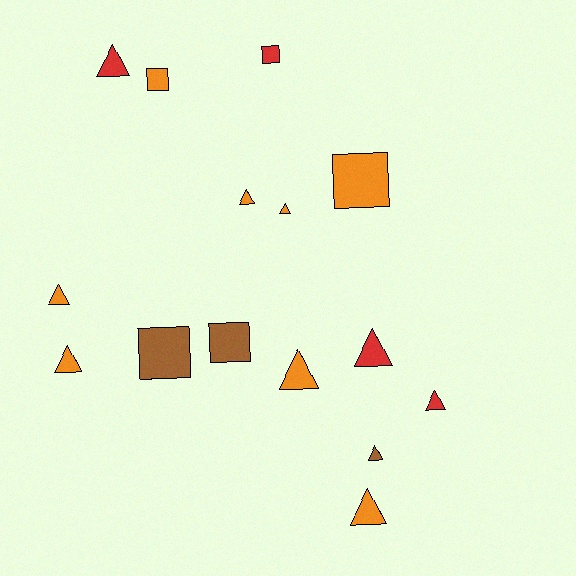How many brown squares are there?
There are 2 brown squares.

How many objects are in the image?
There are 15 objects.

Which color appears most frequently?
Orange, with 8 objects.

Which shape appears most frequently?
Triangle, with 10 objects.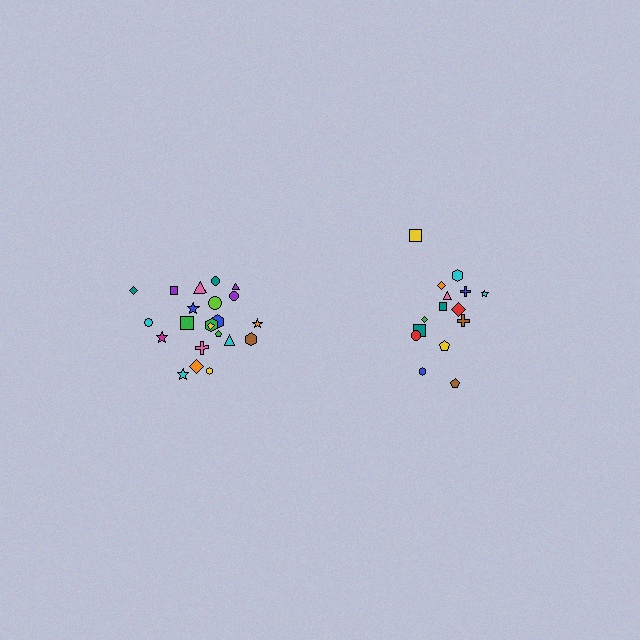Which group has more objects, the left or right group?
The left group.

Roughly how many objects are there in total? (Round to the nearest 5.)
Roughly 35 objects in total.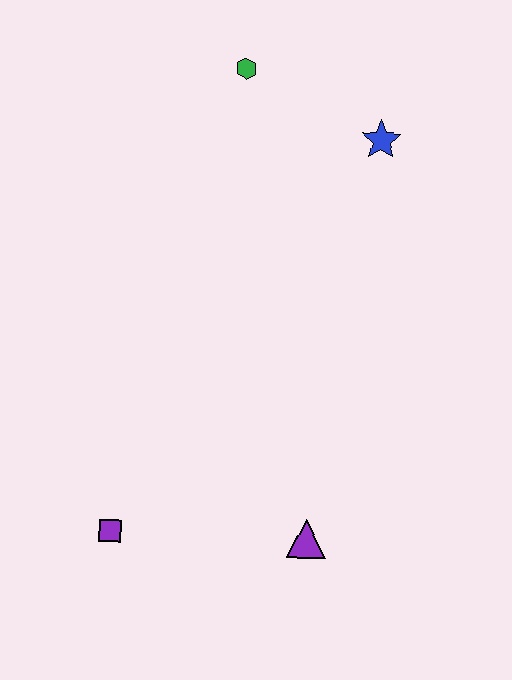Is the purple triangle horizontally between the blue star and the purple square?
Yes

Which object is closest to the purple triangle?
The purple square is closest to the purple triangle.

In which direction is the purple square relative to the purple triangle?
The purple square is to the left of the purple triangle.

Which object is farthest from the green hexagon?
The purple square is farthest from the green hexagon.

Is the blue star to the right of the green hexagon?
Yes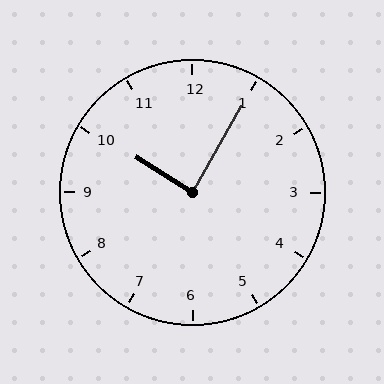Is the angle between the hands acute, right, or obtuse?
It is right.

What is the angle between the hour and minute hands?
Approximately 88 degrees.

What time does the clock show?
10:05.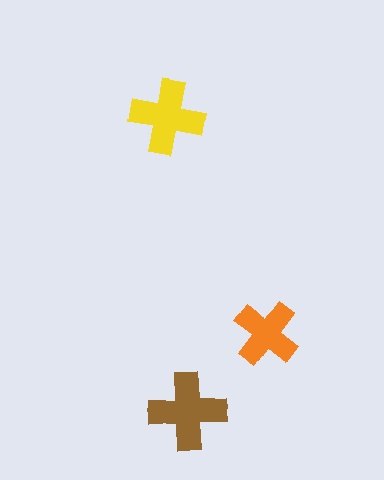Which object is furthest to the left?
The yellow cross is leftmost.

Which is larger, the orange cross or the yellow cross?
The yellow one.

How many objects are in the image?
There are 3 objects in the image.